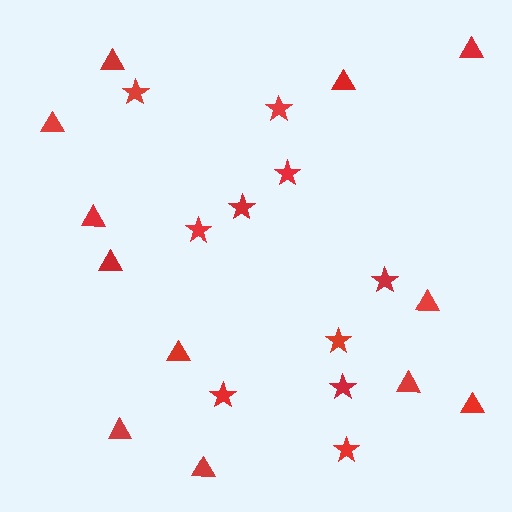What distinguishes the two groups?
There are 2 groups: one group of stars (10) and one group of triangles (12).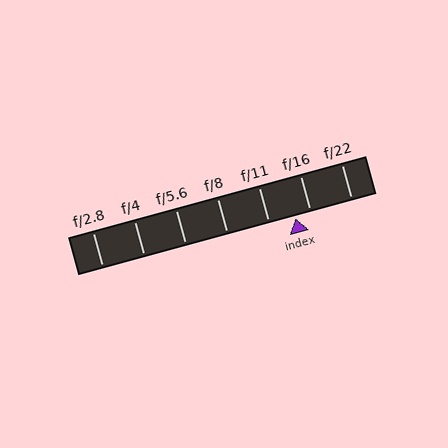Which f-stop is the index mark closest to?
The index mark is closest to f/16.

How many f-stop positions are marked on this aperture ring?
There are 7 f-stop positions marked.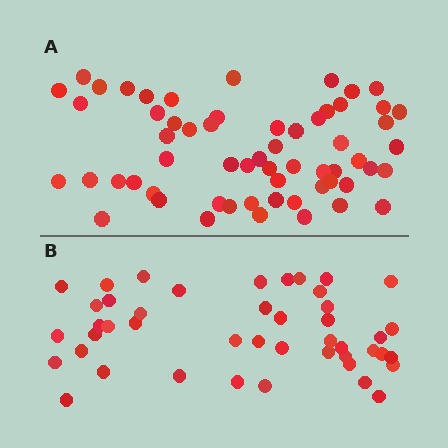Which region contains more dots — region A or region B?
Region A (the top region) has more dots.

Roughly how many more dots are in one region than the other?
Region A has approximately 15 more dots than region B.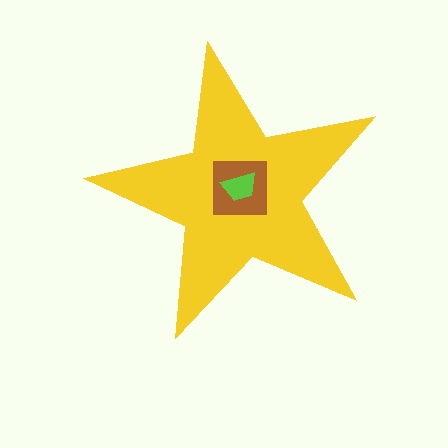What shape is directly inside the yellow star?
The brown square.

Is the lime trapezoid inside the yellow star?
Yes.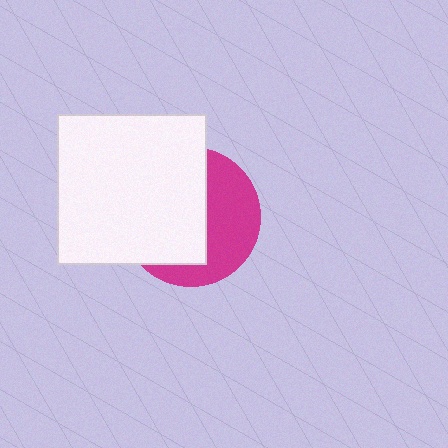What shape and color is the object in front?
The object in front is a white square.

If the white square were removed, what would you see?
You would see the complete magenta circle.